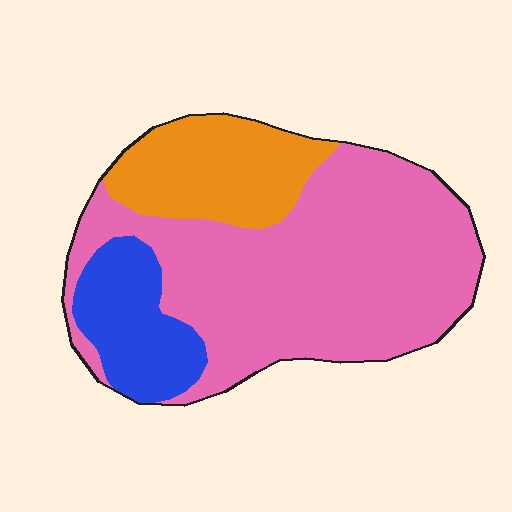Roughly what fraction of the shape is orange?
Orange covers about 20% of the shape.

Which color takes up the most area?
Pink, at roughly 65%.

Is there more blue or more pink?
Pink.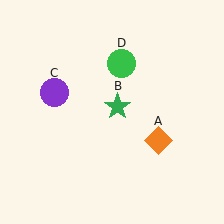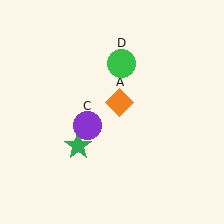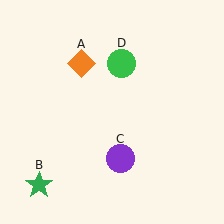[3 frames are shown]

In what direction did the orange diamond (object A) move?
The orange diamond (object A) moved up and to the left.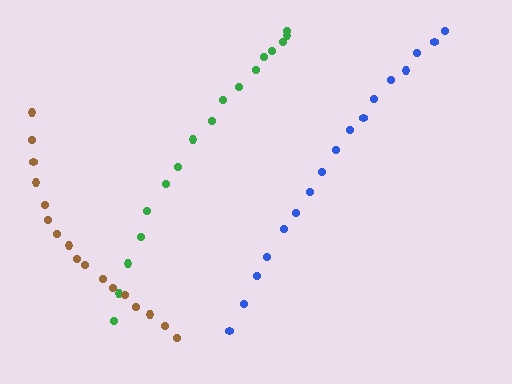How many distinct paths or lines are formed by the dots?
There are 3 distinct paths.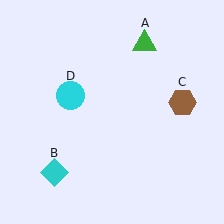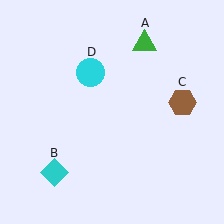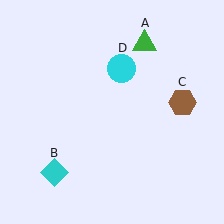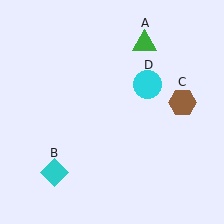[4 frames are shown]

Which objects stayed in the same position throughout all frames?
Green triangle (object A) and cyan diamond (object B) and brown hexagon (object C) remained stationary.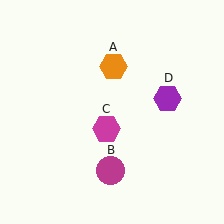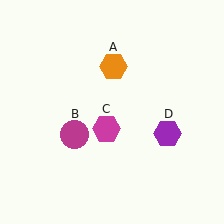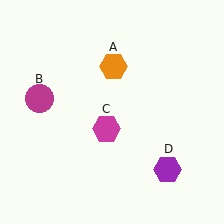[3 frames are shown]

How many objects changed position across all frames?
2 objects changed position: magenta circle (object B), purple hexagon (object D).